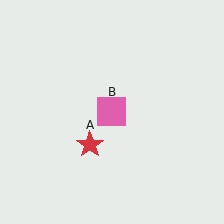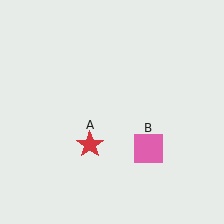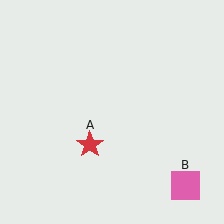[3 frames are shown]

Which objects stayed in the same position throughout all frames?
Red star (object A) remained stationary.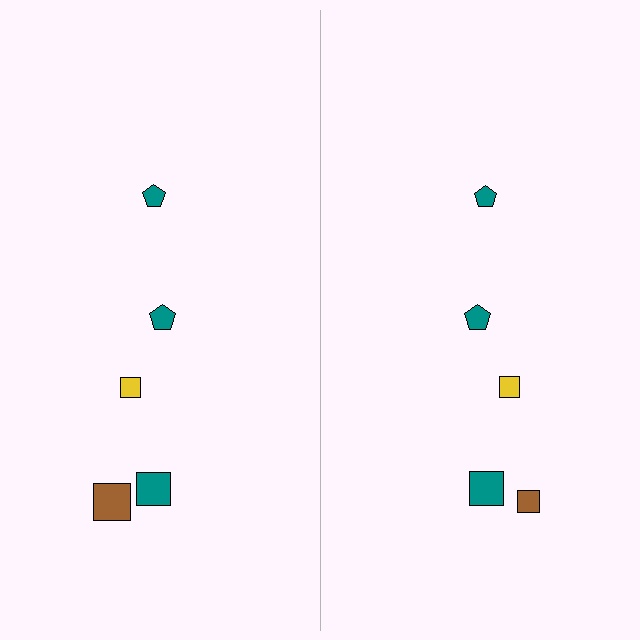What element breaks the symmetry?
The brown square on the right side has a different size than its mirror counterpart.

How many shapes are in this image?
There are 10 shapes in this image.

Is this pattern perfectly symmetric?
No, the pattern is not perfectly symmetric. The brown square on the right side has a different size than its mirror counterpart.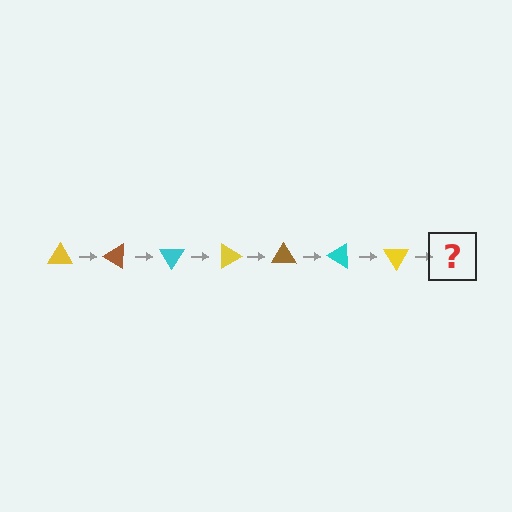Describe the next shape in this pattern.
It should be a brown triangle, rotated 210 degrees from the start.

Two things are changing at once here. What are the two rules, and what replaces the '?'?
The two rules are that it rotates 30 degrees each step and the color cycles through yellow, brown, and cyan. The '?' should be a brown triangle, rotated 210 degrees from the start.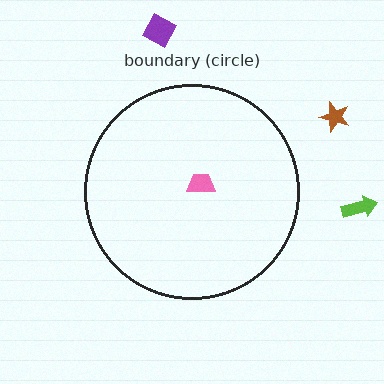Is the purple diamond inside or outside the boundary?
Outside.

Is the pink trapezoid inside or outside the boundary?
Inside.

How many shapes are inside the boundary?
1 inside, 3 outside.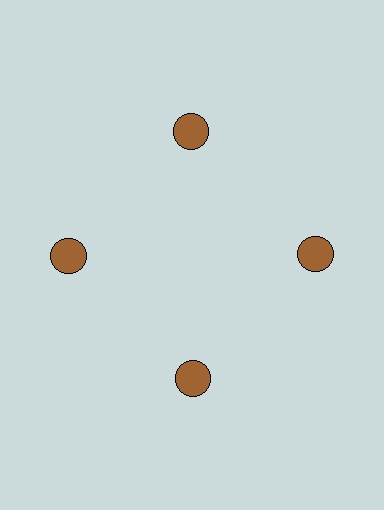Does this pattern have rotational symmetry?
Yes, this pattern has 4-fold rotational symmetry. It looks the same after rotating 90 degrees around the center.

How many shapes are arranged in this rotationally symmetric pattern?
There are 4 shapes, arranged in 4 groups of 1.